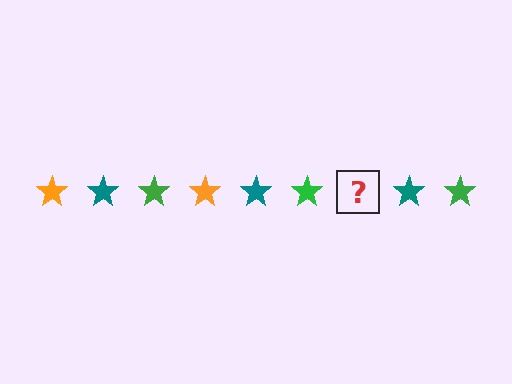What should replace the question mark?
The question mark should be replaced with an orange star.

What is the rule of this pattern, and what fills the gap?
The rule is that the pattern cycles through orange, teal, green stars. The gap should be filled with an orange star.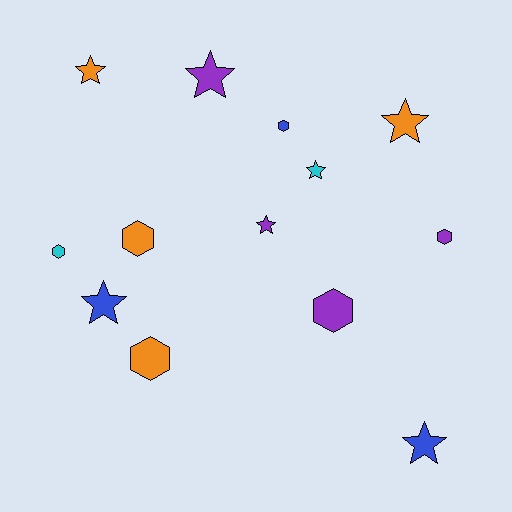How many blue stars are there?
There are 2 blue stars.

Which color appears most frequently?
Orange, with 4 objects.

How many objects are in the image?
There are 13 objects.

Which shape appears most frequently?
Star, with 7 objects.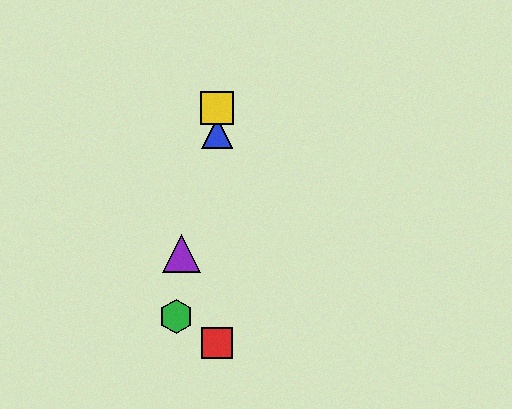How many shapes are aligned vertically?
3 shapes (the red square, the blue triangle, the yellow square) are aligned vertically.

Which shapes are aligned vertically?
The red square, the blue triangle, the yellow square are aligned vertically.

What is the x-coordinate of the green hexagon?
The green hexagon is at x≈176.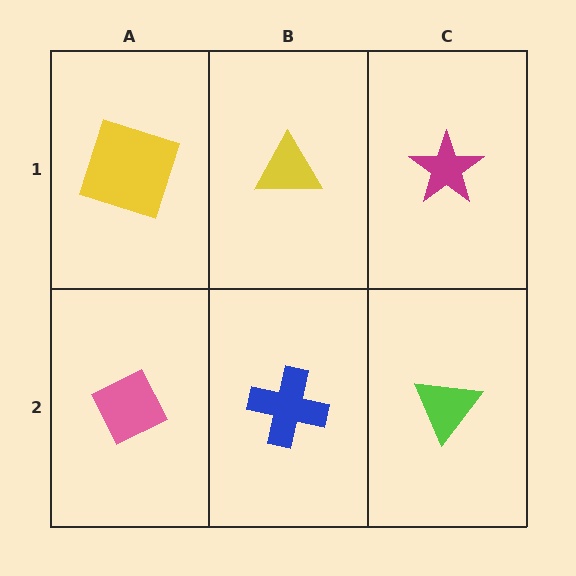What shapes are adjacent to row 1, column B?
A blue cross (row 2, column B), a yellow square (row 1, column A), a magenta star (row 1, column C).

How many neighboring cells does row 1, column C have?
2.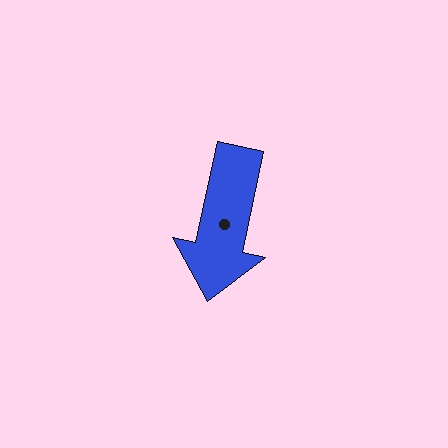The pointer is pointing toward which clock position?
Roughly 6 o'clock.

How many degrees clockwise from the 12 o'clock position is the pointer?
Approximately 192 degrees.